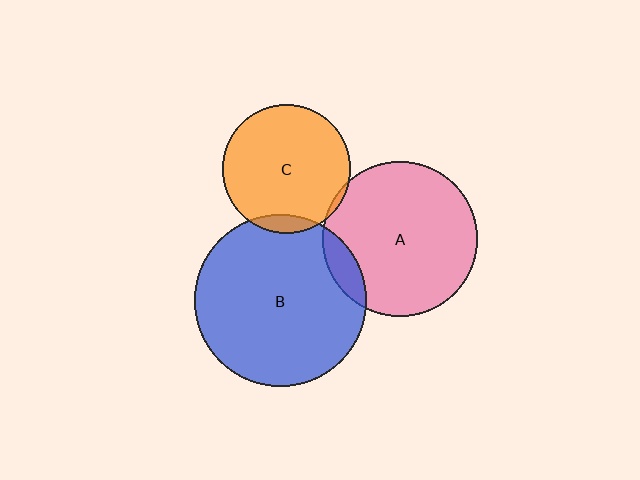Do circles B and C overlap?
Yes.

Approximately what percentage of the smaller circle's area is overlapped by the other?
Approximately 5%.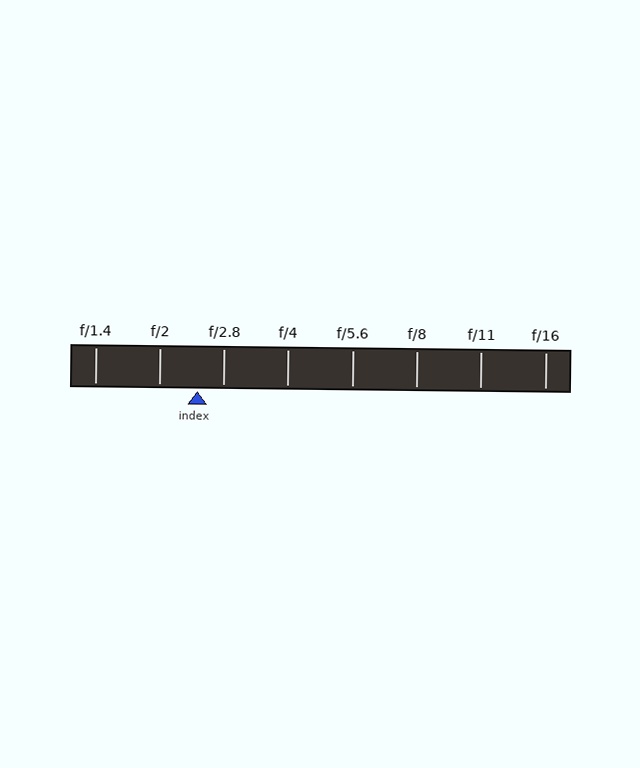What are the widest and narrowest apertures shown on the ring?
The widest aperture shown is f/1.4 and the narrowest is f/16.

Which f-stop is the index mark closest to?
The index mark is closest to f/2.8.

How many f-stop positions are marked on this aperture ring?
There are 8 f-stop positions marked.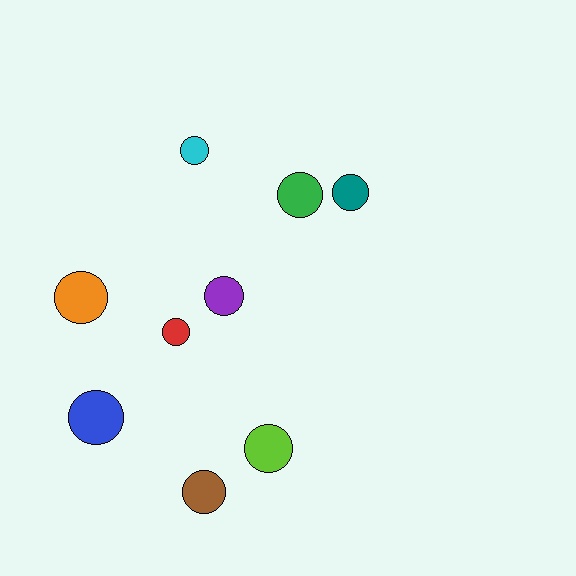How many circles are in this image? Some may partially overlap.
There are 9 circles.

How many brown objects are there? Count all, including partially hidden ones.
There is 1 brown object.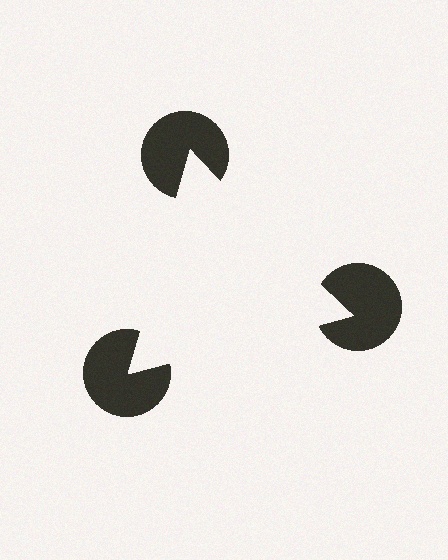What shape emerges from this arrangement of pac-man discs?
An illusory triangle — its edges are inferred from the aligned wedge cuts in the pac-man discs, not physically drawn.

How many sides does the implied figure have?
3 sides.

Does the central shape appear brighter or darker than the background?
It typically appears slightly brighter than the background, even though no actual brightness change is drawn.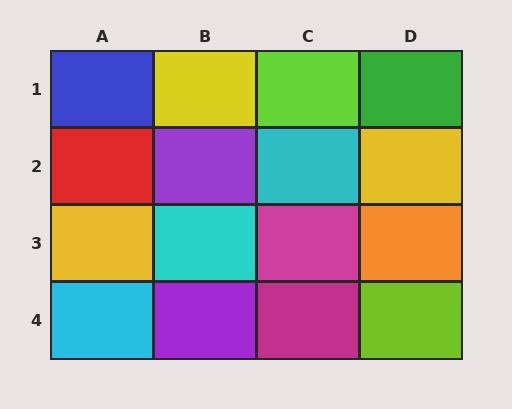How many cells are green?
1 cell is green.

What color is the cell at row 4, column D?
Lime.